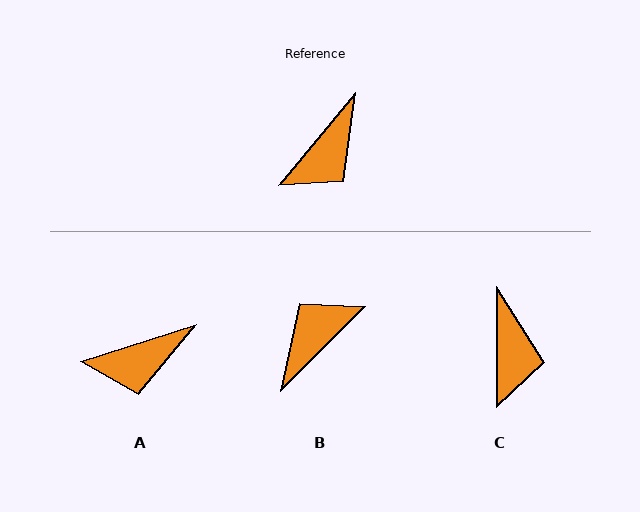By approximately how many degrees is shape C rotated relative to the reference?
Approximately 40 degrees counter-clockwise.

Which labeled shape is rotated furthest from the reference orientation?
B, about 175 degrees away.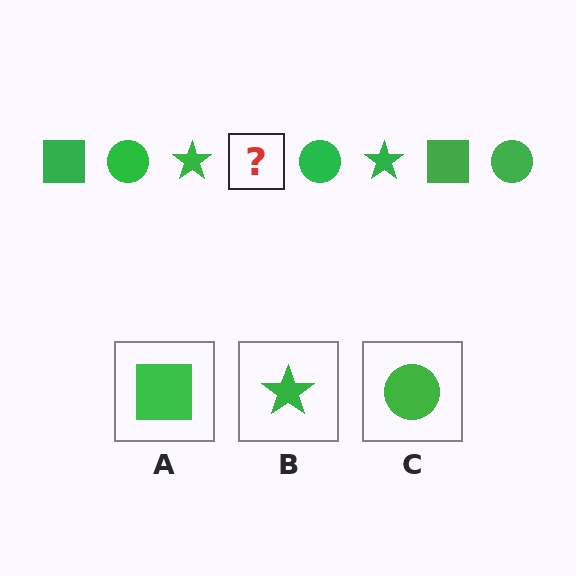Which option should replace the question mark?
Option A.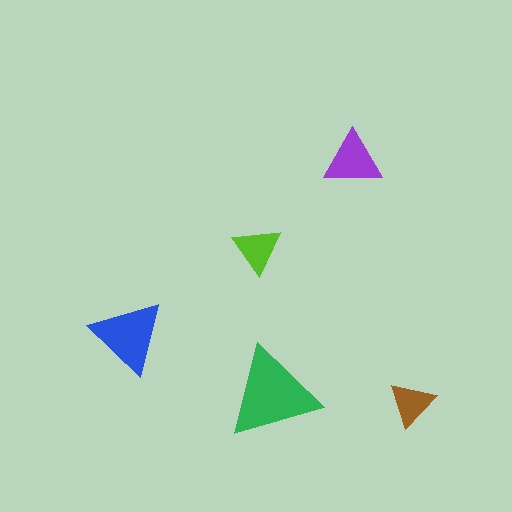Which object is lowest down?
The brown triangle is bottommost.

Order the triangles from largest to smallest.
the green one, the blue one, the purple one, the lime one, the brown one.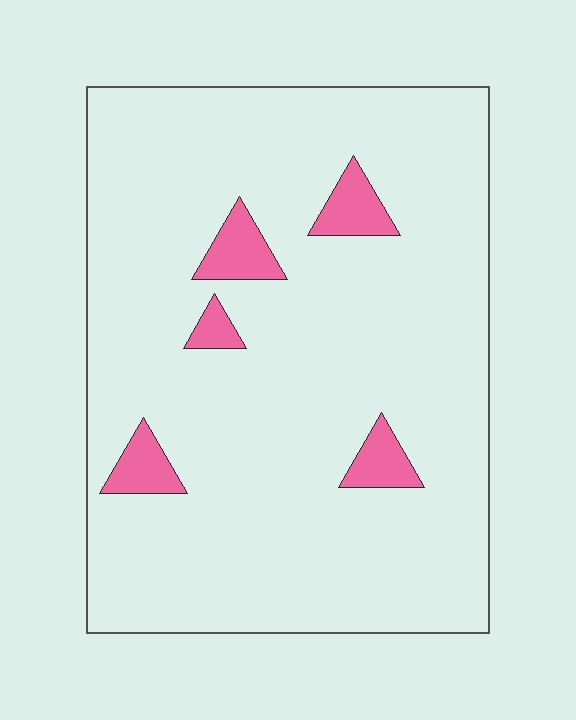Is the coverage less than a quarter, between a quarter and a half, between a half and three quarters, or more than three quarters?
Less than a quarter.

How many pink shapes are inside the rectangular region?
5.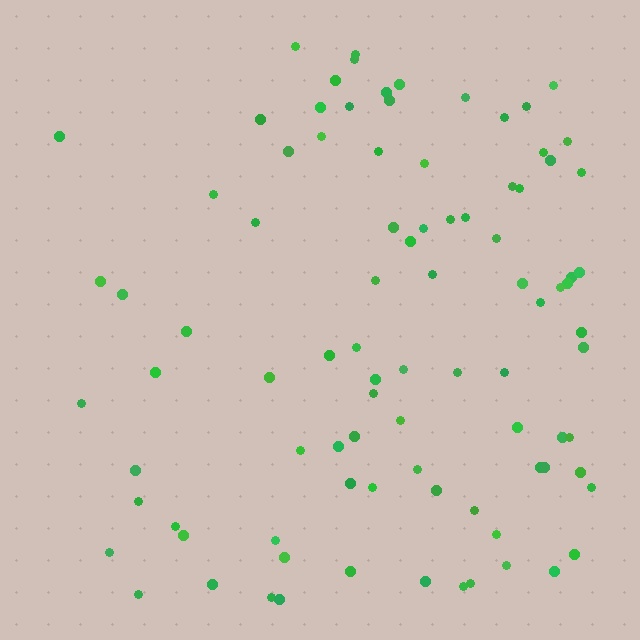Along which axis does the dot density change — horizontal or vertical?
Horizontal.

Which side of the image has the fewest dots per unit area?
The left.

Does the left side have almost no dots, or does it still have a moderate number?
Still a moderate number, just noticeably fewer than the right.